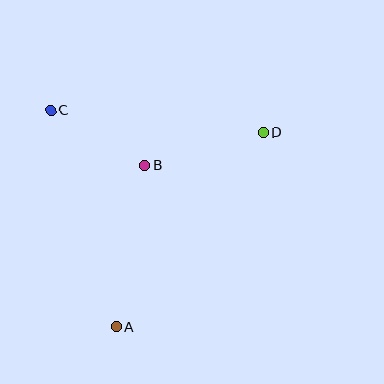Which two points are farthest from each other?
Points A and D are farthest from each other.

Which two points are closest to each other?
Points B and C are closest to each other.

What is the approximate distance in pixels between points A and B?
The distance between A and B is approximately 164 pixels.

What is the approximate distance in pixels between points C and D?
The distance between C and D is approximately 213 pixels.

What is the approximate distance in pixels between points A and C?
The distance between A and C is approximately 227 pixels.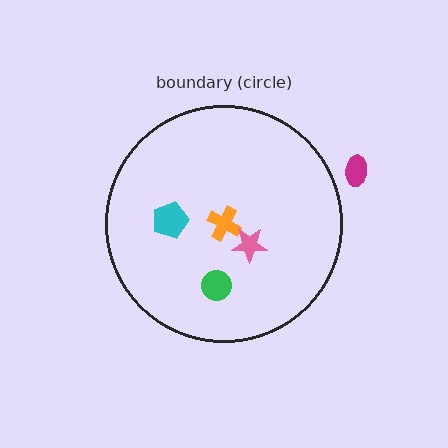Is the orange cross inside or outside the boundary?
Inside.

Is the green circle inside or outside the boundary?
Inside.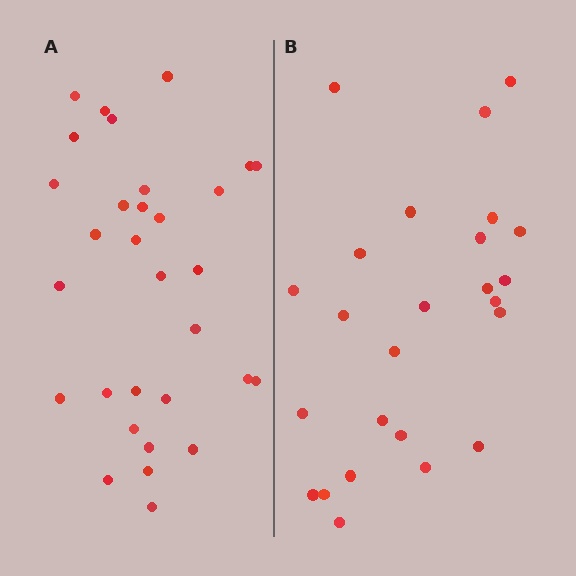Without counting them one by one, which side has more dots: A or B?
Region A (the left region) has more dots.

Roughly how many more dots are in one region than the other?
Region A has about 6 more dots than region B.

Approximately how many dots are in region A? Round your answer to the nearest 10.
About 30 dots. (The exact count is 31, which rounds to 30.)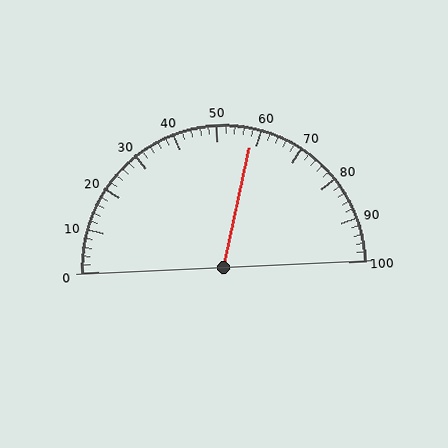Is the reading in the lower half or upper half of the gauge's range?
The reading is in the upper half of the range (0 to 100).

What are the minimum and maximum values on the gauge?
The gauge ranges from 0 to 100.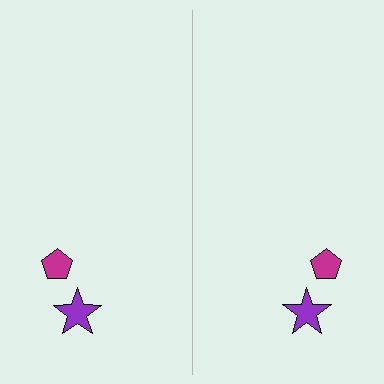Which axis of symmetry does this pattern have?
The pattern has a vertical axis of symmetry running through the center of the image.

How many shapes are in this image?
There are 4 shapes in this image.